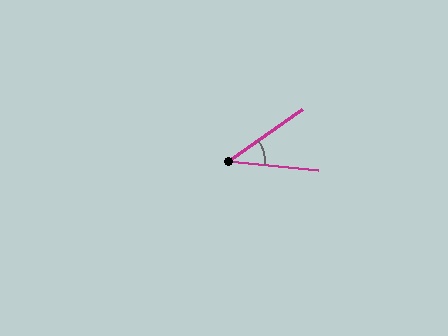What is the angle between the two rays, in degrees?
Approximately 41 degrees.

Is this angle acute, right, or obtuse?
It is acute.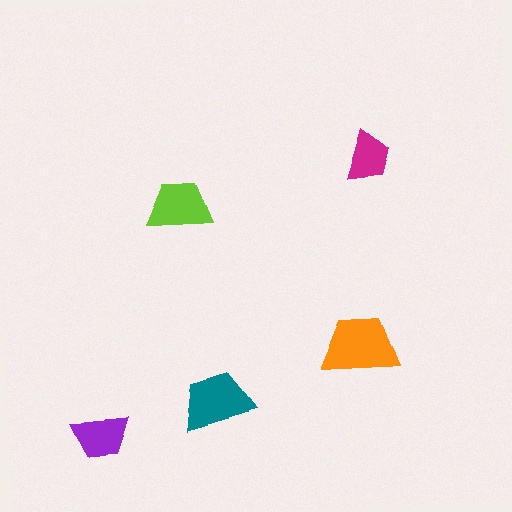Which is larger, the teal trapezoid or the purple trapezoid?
The teal one.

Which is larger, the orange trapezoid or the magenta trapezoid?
The orange one.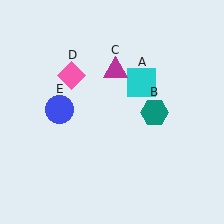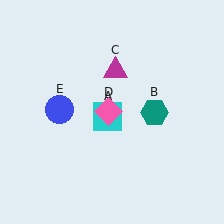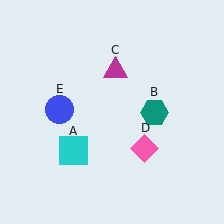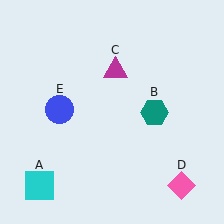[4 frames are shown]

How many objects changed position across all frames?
2 objects changed position: cyan square (object A), pink diamond (object D).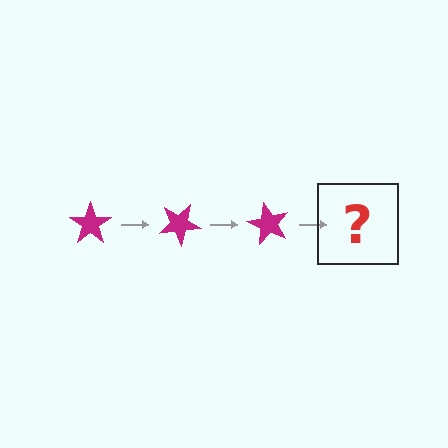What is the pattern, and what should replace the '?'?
The pattern is that the star rotates 30 degrees each step. The '?' should be a magenta star rotated 90 degrees.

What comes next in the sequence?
The next element should be a magenta star rotated 90 degrees.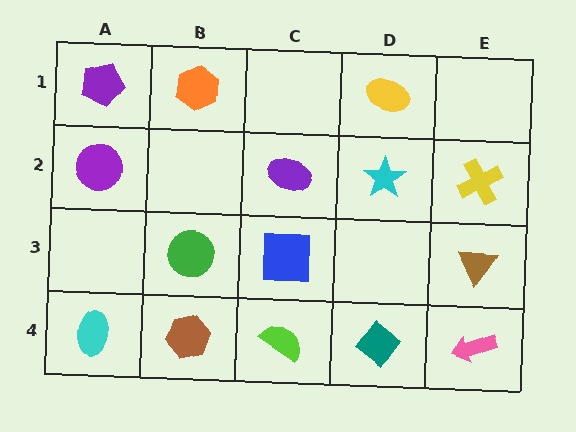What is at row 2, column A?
A purple circle.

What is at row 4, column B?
A brown hexagon.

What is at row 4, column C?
A lime semicircle.